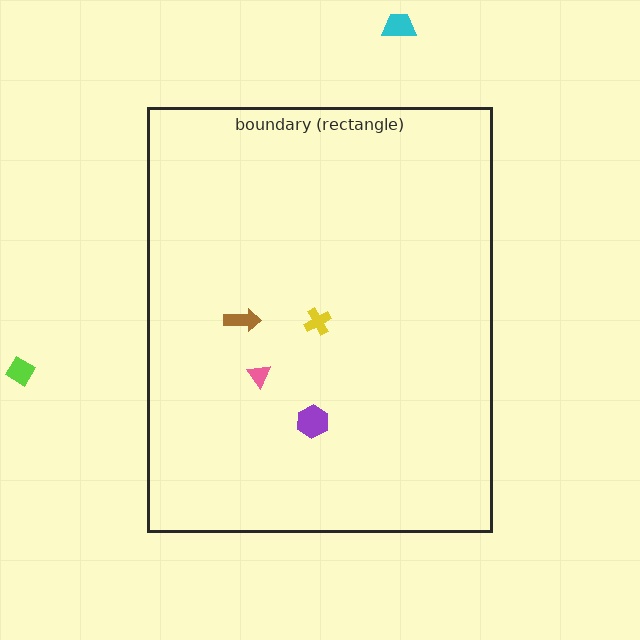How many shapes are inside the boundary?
4 inside, 2 outside.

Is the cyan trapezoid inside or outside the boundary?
Outside.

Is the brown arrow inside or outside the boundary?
Inside.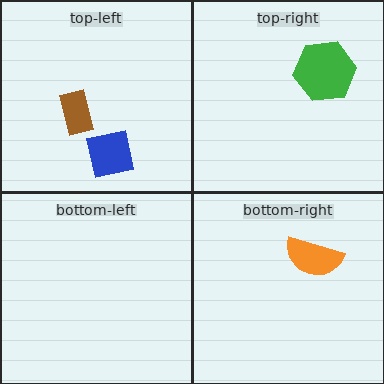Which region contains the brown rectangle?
The top-left region.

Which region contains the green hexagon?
The top-right region.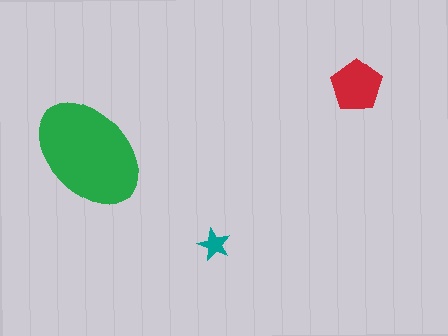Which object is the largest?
The green ellipse.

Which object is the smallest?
The teal star.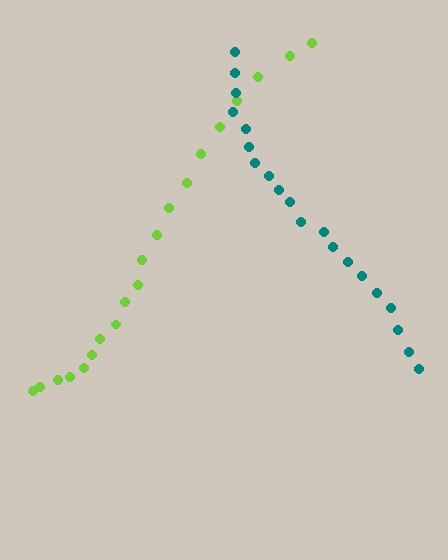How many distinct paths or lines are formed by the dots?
There are 2 distinct paths.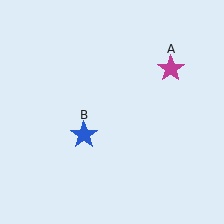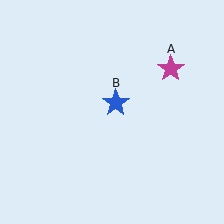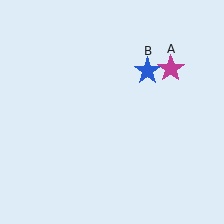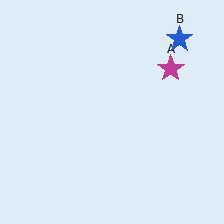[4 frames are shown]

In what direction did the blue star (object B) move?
The blue star (object B) moved up and to the right.